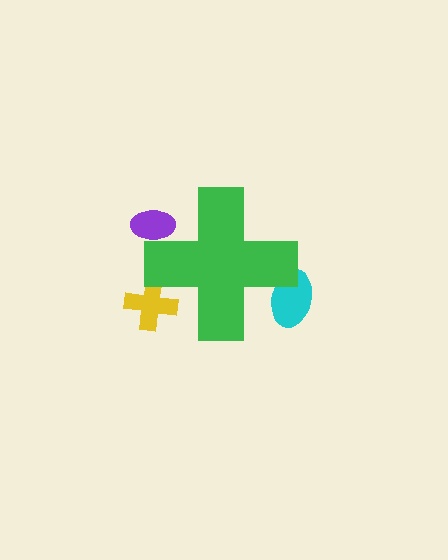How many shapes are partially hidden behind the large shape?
3 shapes are partially hidden.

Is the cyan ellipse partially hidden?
Yes, the cyan ellipse is partially hidden behind the green cross.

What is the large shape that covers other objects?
A green cross.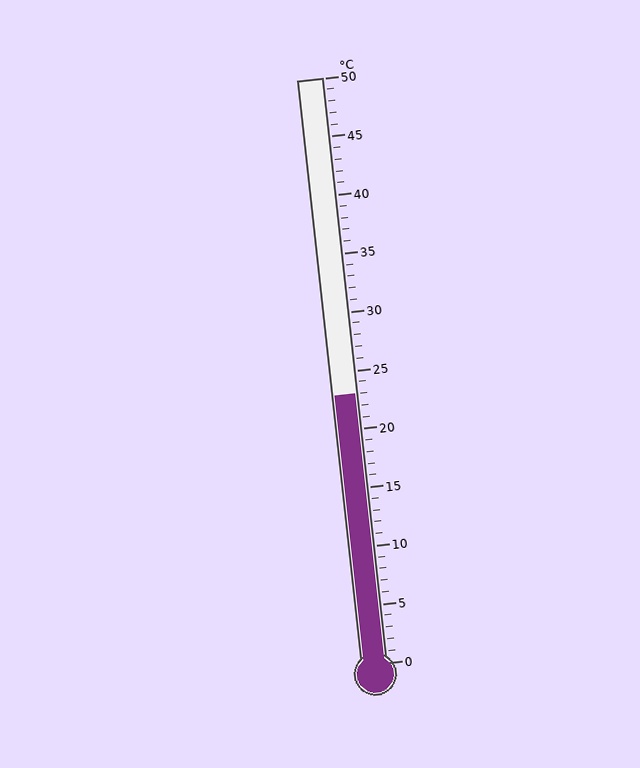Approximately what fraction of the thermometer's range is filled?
The thermometer is filled to approximately 45% of its range.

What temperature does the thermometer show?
The thermometer shows approximately 23°C.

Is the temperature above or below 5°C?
The temperature is above 5°C.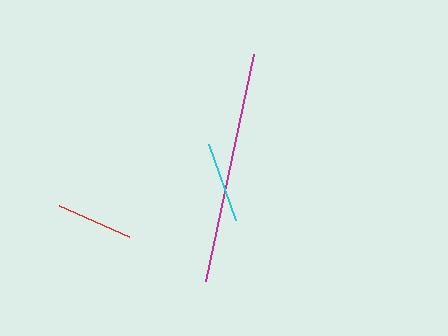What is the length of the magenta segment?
The magenta segment is approximately 232 pixels long.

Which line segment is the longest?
The magenta line is the longest at approximately 232 pixels.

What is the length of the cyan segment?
The cyan segment is approximately 81 pixels long.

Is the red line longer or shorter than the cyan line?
The cyan line is longer than the red line.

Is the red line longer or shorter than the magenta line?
The magenta line is longer than the red line.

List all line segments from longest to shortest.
From longest to shortest: magenta, cyan, red.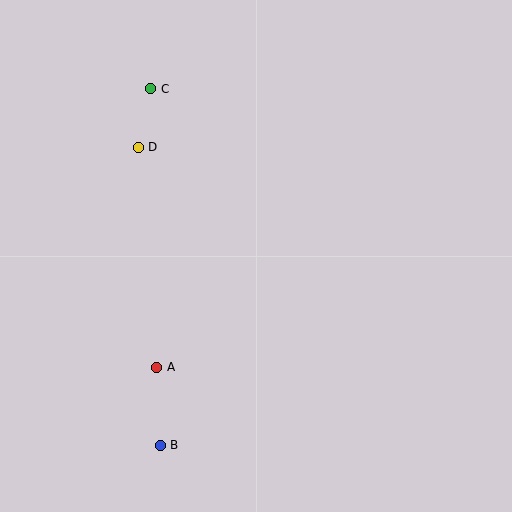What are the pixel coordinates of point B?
Point B is at (160, 445).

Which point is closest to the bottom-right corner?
Point B is closest to the bottom-right corner.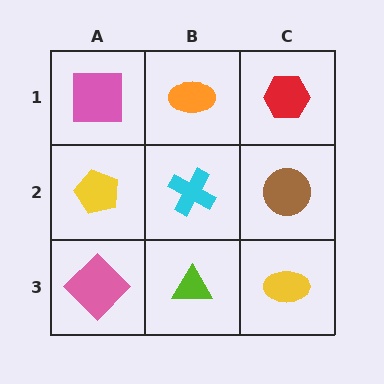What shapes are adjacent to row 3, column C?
A brown circle (row 2, column C), a lime triangle (row 3, column B).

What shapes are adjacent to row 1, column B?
A cyan cross (row 2, column B), a pink square (row 1, column A), a red hexagon (row 1, column C).